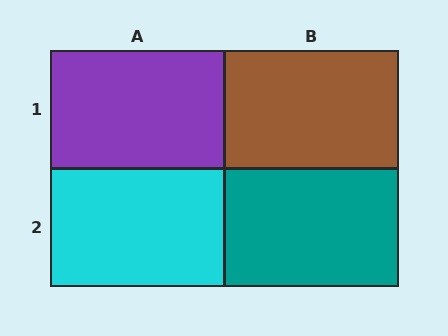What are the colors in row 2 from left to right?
Cyan, teal.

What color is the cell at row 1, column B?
Brown.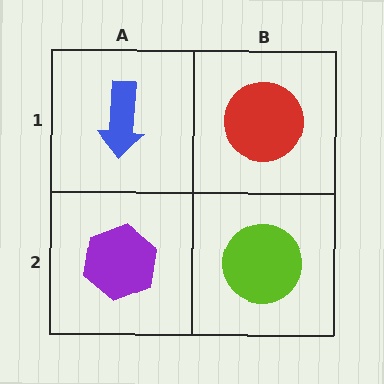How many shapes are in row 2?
2 shapes.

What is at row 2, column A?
A purple hexagon.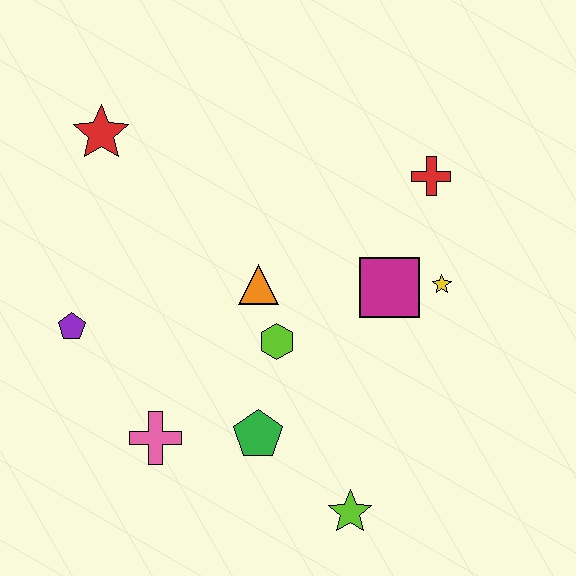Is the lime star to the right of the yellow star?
No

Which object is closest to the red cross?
The yellow star is closest to the red cross.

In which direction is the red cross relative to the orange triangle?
The red cross is to the right of the orange triangle.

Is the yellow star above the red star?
No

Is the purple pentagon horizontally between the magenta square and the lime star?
No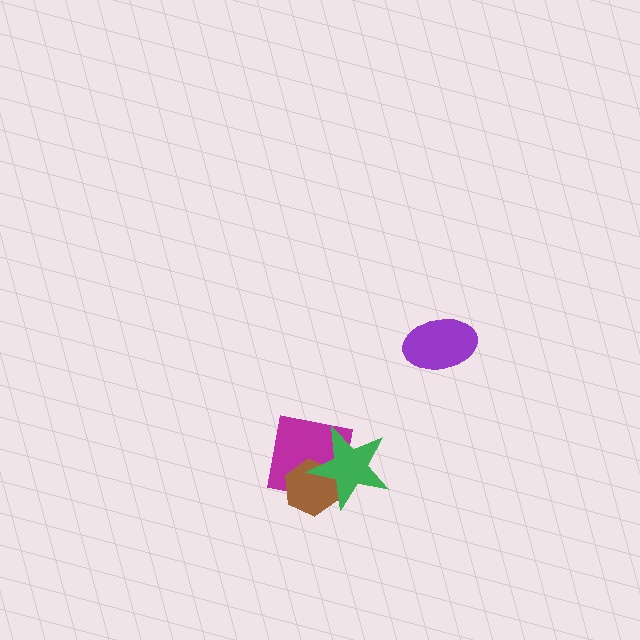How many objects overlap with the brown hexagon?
2 objects overlap with the brown hexagon.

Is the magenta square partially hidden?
Yes, it is partially covered by another shape.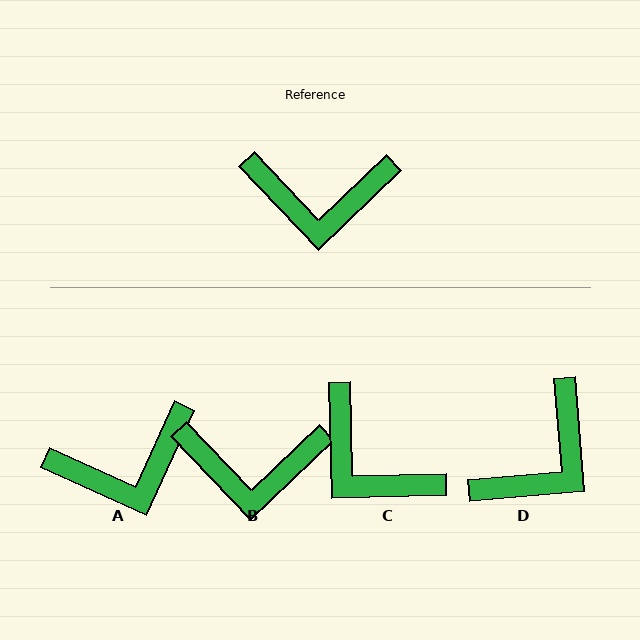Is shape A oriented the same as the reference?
No, it is off by about 22 degrees.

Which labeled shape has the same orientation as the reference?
B.